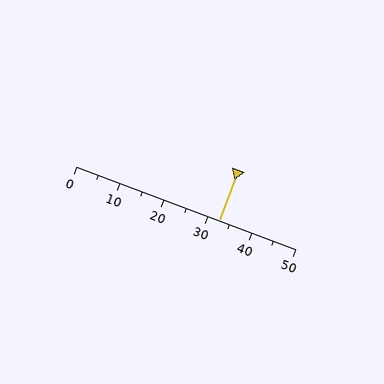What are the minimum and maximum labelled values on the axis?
The axis runs from 0 to 50.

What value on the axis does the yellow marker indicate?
The marker indicates approximately 32.5.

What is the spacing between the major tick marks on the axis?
The major ticks are spaced 10 apart.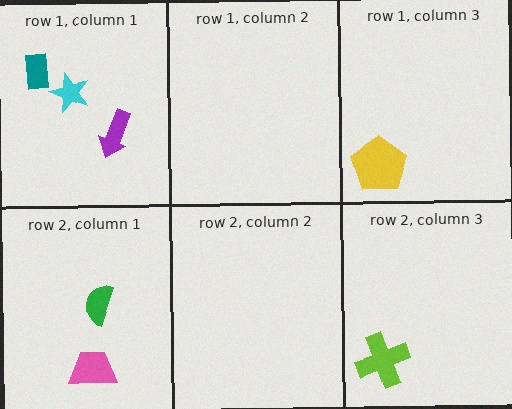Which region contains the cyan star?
The row 1, column 1 region.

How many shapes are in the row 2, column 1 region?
2.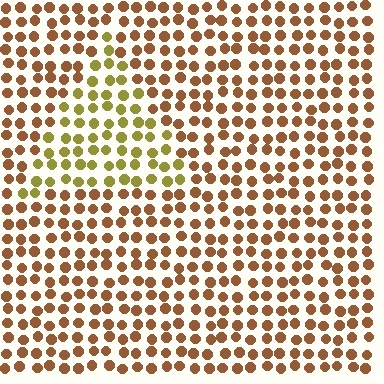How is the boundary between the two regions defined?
The boundary is defined purely by a slight shift in hue (about 39 degrees). Spacing, size, and orientation are identical on both sides.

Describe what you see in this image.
The image is filled with small brown elements in a uniform arrangement. A triangle-shaped region is visible where the elements are tinted to a slightly different hue, forming a subtle color boundary.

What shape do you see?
I see a triangle.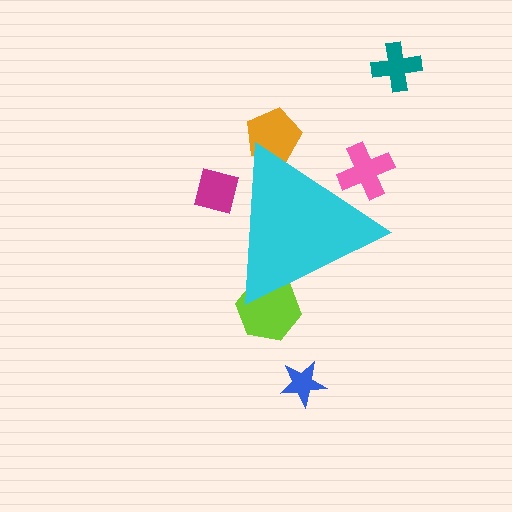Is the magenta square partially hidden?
Yes, the magenta square is partially hidden behind the cyan triangle.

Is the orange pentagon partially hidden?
Yes, the orange pentagon is partially hidden behind the cyan triangle.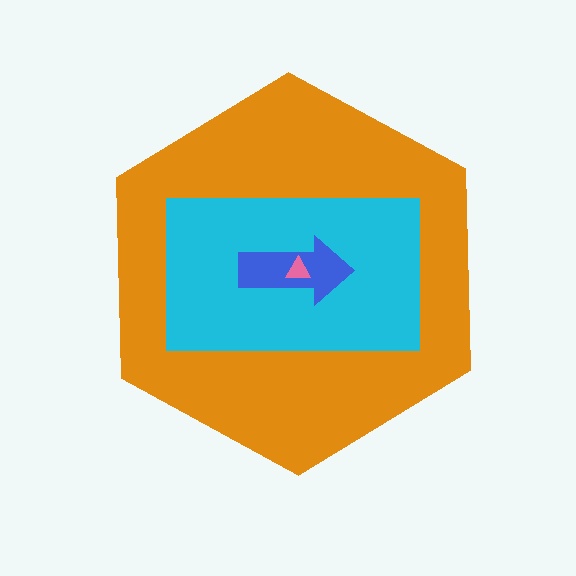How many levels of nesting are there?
4.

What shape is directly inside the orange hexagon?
The cyan rectangle.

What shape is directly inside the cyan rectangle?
The blue arrow.